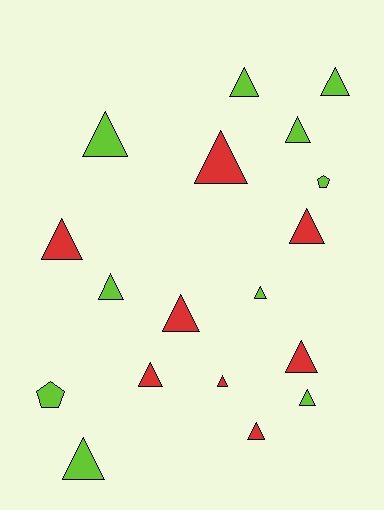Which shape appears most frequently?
Triangle, with 16 objects.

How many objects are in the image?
There are 18 objects.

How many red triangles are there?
There are 8 red triangles.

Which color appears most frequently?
Lime, with 10 objects.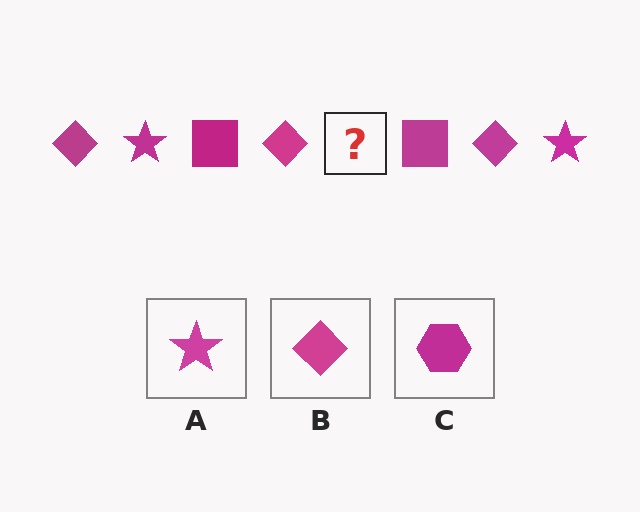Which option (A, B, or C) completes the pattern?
A.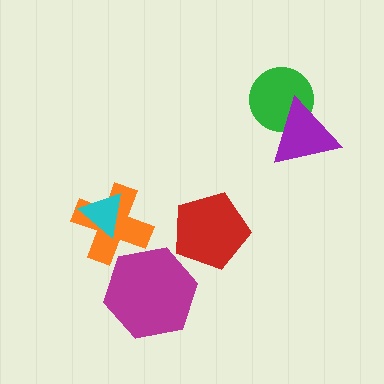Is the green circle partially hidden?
Yes, it is partially covered by another shape.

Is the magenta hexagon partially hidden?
No, no other shape covers it.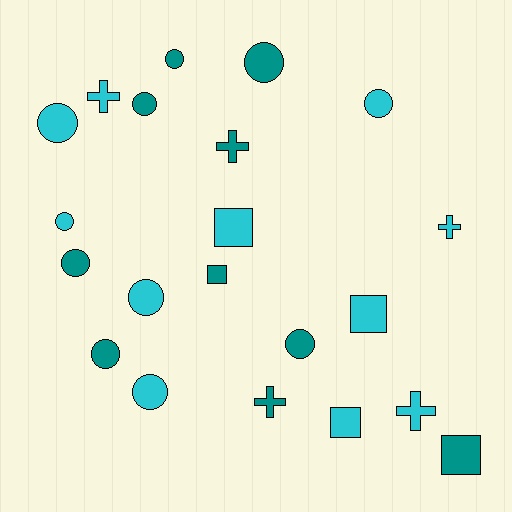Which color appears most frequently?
Cyan, with 11 objects.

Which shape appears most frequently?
Circle, with 11 objects.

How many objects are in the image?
There are 21 objects.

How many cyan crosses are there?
There are 3 cyan crosses.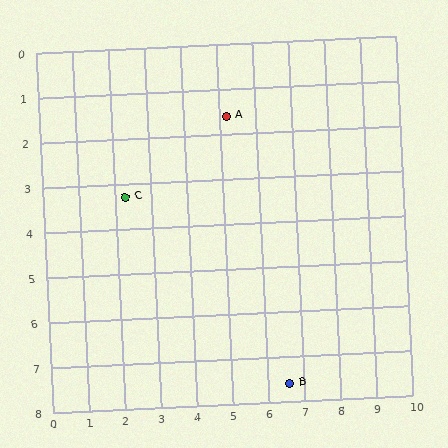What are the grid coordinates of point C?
Point C is at approximately (2.3, 3.3).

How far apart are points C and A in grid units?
Points C and A are about 3.4 grid units apart.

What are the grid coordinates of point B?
Point B is at approximately (6.6, 7.6).